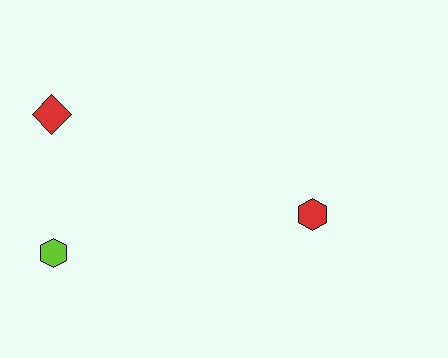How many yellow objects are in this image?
There are no yellow objects.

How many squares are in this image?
There are no squares.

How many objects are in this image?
There are 3 objects.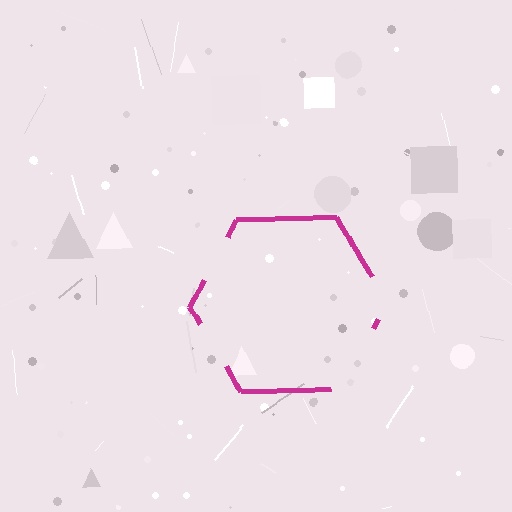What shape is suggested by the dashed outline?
The dashed outline suggests a hexagon.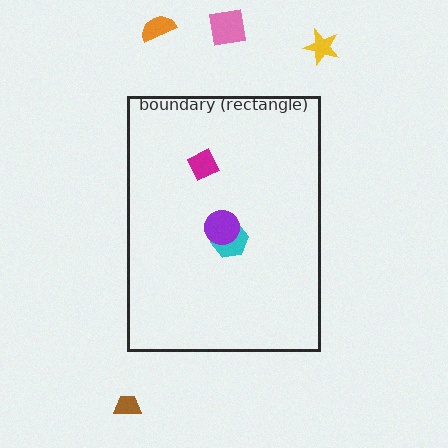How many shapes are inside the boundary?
3 inside, 4 outside.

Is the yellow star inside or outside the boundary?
Outside.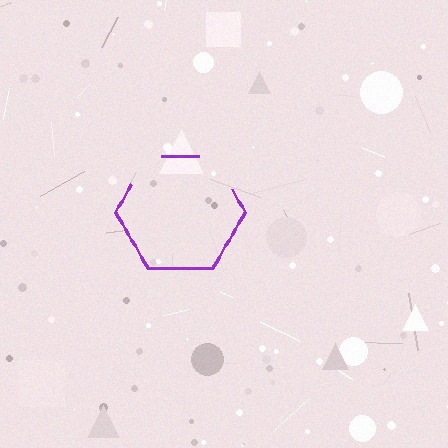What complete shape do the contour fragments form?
The contour fragments form a hexagon.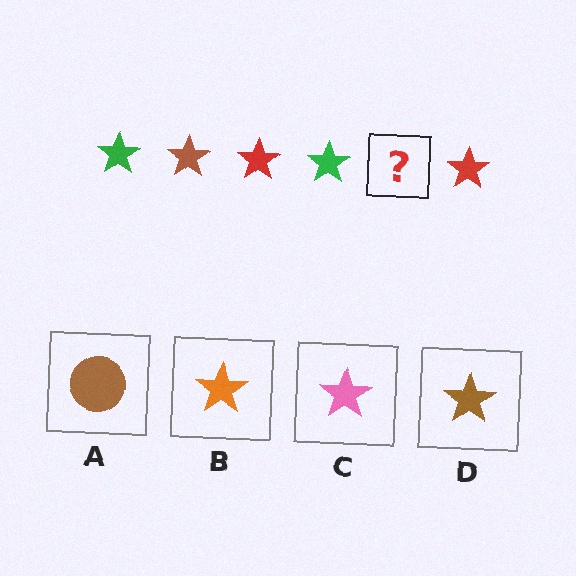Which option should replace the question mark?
Option D.